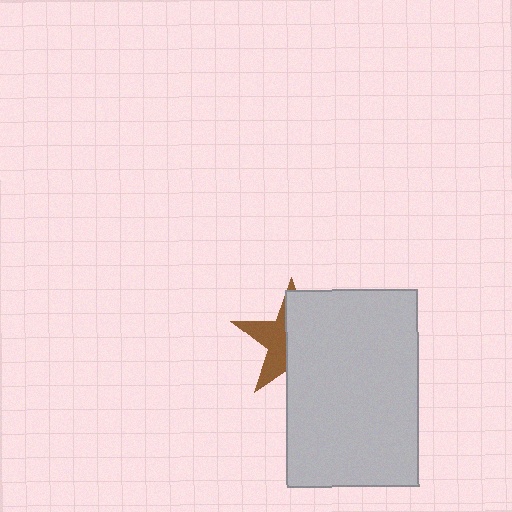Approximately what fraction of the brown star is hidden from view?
Roughly 59% of the brown star is hidden behind the light gray rectangle.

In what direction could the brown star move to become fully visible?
The brown star could move left. That would shift it out from behind the light gray rectangle entirely.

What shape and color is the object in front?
The object in front is a light gray rectangle.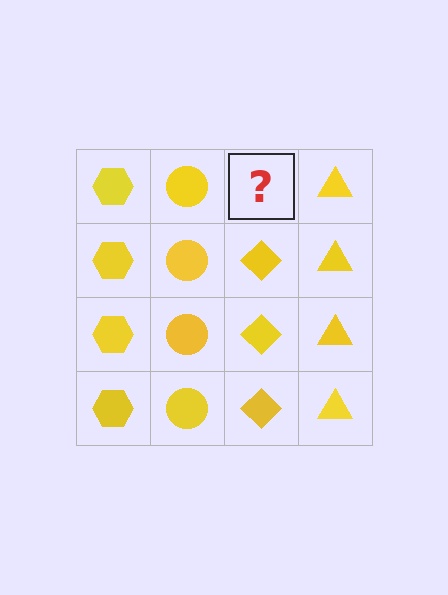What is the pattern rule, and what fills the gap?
The rule is that each column has a consistent shape. The gap should be filled with a yellow diamond.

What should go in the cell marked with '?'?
The missing cell should contain a yellow diamond.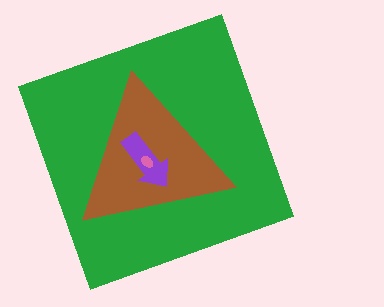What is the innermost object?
The pink ellipse.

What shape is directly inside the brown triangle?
The purple arrow.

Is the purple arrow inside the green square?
Yes.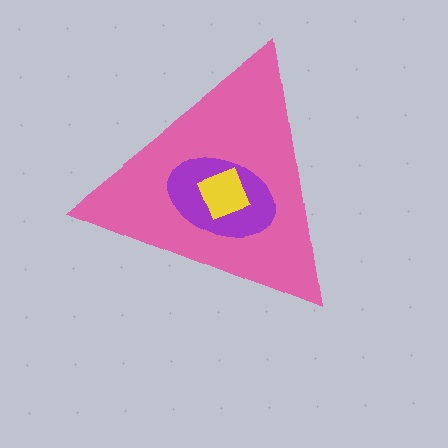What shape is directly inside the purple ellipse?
The yellow square.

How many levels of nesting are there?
3.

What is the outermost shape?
The pink triangle.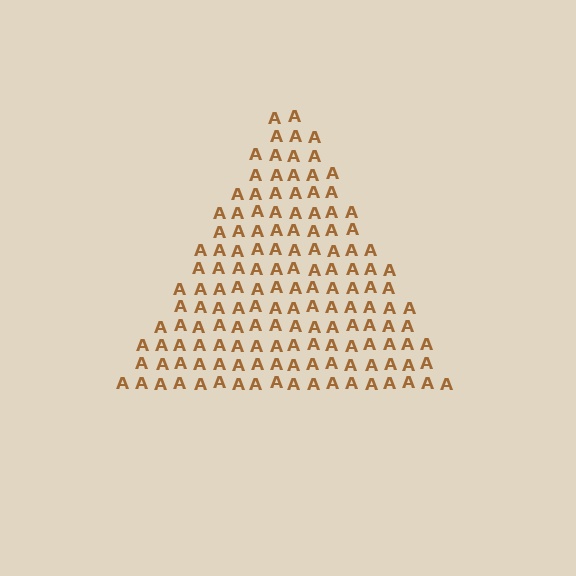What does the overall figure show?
The overall figure shows a triangle.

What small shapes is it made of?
It is made of small letter A's.